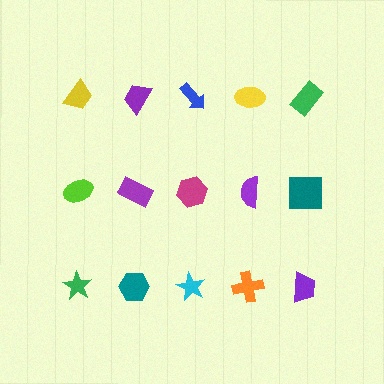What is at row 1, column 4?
A yellow ellipse.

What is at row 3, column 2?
A teal hexagon.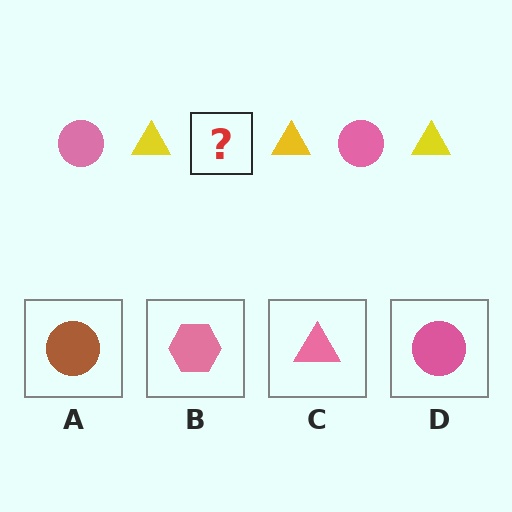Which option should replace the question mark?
Option D.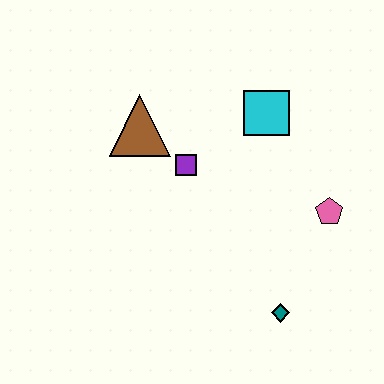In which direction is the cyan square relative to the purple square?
The cyan square is to the right of the purple square.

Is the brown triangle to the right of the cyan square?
No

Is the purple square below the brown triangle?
Yes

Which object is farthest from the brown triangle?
The teal diamond is farthest from the brown triangle.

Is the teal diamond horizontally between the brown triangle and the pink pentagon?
Yes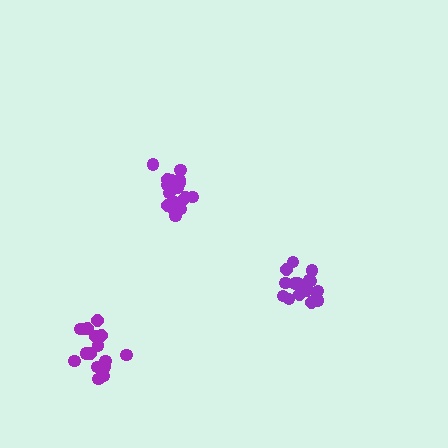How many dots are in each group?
Group 1: 16 dots, Group 2: 17 dots, Group 3: 19 dots (52 total).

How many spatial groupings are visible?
There are 3 spatial groupings.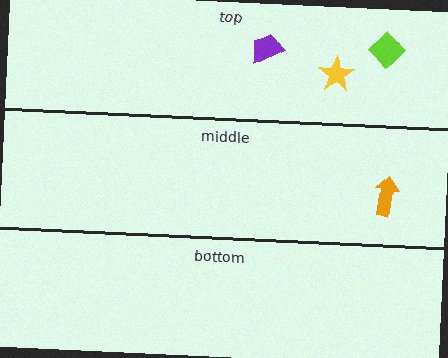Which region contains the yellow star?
The top region.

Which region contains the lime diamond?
The top region.